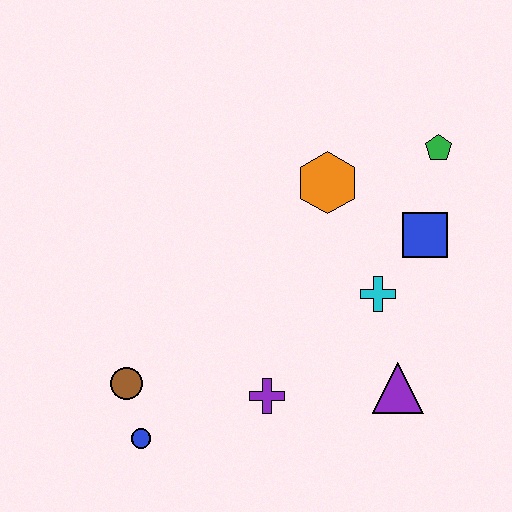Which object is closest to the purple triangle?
The cyan cross is closest to the purple triangle.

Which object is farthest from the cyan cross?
The blue circle is farthest from the cyan cross.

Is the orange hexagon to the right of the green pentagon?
No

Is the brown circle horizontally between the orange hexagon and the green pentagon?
No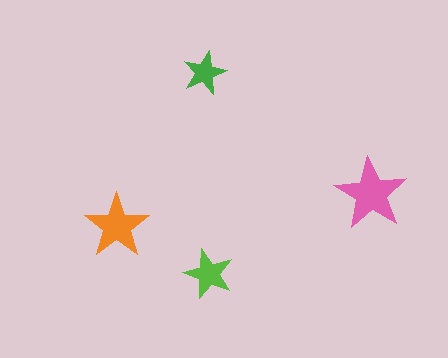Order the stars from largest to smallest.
the pink one, the orange one, the lime one, the green one.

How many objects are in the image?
There are 4 objects in the image.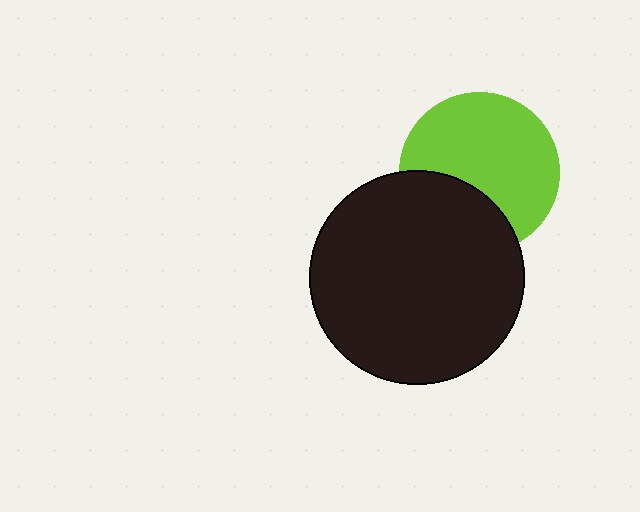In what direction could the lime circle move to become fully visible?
The lime circle could move up. That would shift it out from behind the black circle entirely.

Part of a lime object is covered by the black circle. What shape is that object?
It is a circle.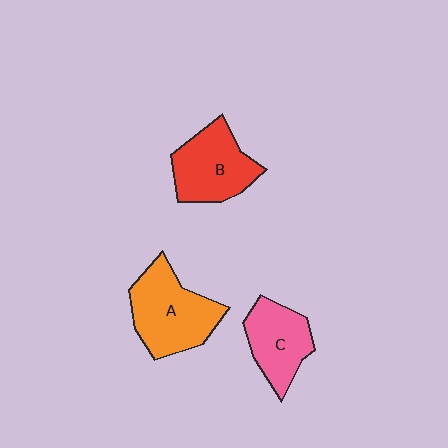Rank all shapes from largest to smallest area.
From largest to smallest: A (orange), B (red), C (pink).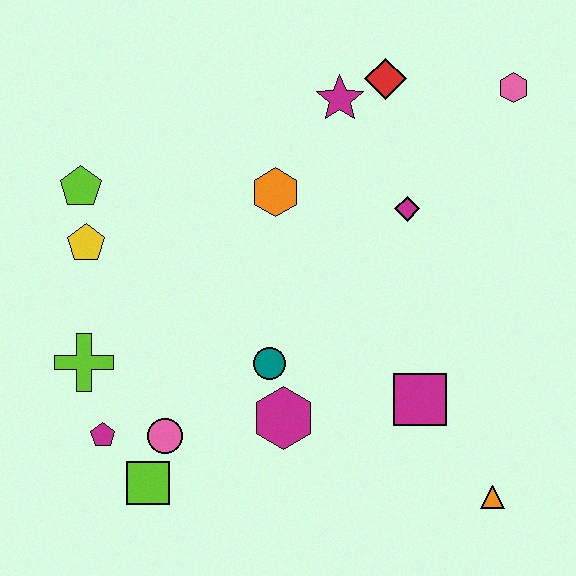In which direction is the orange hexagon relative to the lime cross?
The orange hexagon is to the right of the lime cross.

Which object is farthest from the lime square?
The pink hexagon is farthest from the lime square.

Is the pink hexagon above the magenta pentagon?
Yes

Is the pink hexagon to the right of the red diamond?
Yes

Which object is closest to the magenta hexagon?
The teal circle is closest to the magenta hexagon.